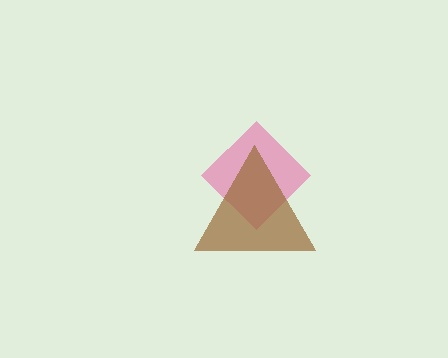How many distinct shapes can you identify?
There are 2 distinct shapes: a pink diamond, a brown triangle.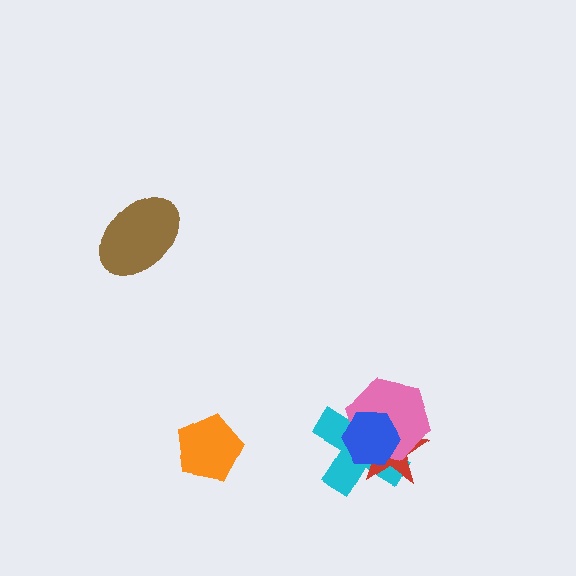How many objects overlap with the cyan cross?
3 objects overlap with the cyan cross.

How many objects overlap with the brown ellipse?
0 objects overlap with the brown ellipse.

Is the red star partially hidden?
Yes, it is partially covered by another shape.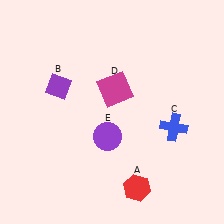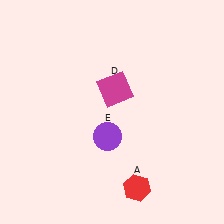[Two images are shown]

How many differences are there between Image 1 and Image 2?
There are 2 differences between the two images.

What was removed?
The purple diamond (B), the blue cross (C) were removed in Image 2.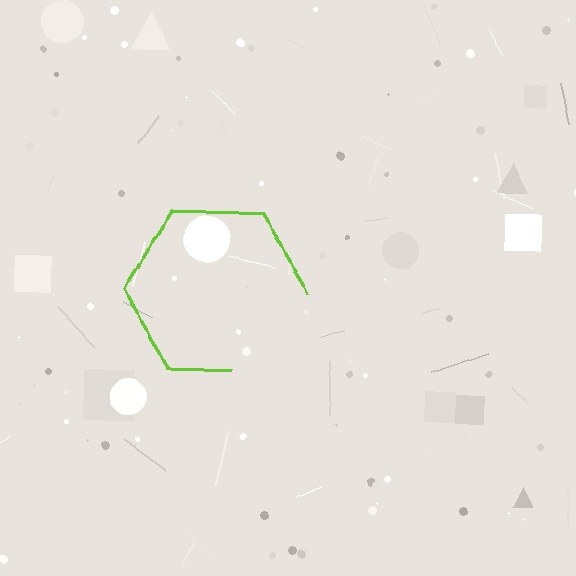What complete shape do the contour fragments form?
The contour fragments form a hexagon.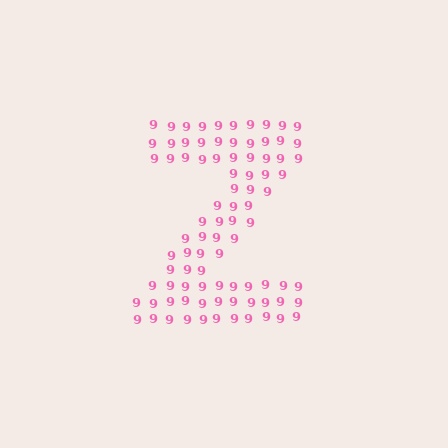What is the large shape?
The large shape is the letter Z.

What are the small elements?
The small elements are digit 9's.